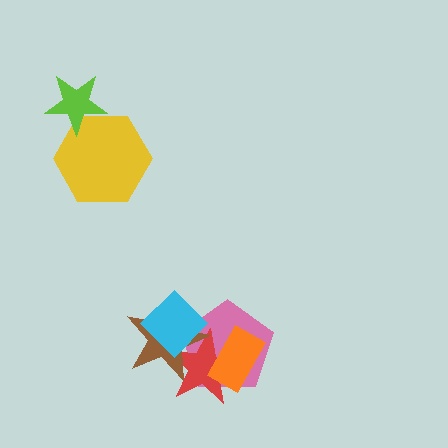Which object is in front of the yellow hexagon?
The lime star is in front of the yellow hexagon.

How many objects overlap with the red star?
4 objects overlap with the red star.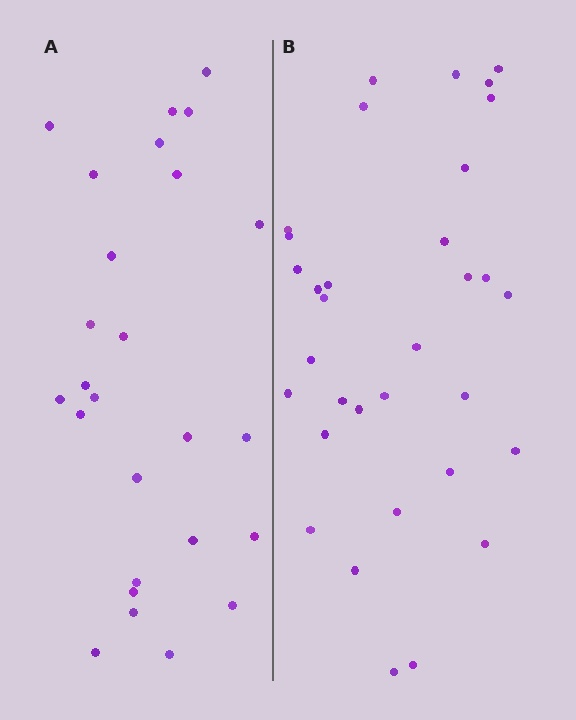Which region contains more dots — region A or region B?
Region B (the right region) has more dots.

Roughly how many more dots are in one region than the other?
Region B has roughly 8 or so more dots than region A.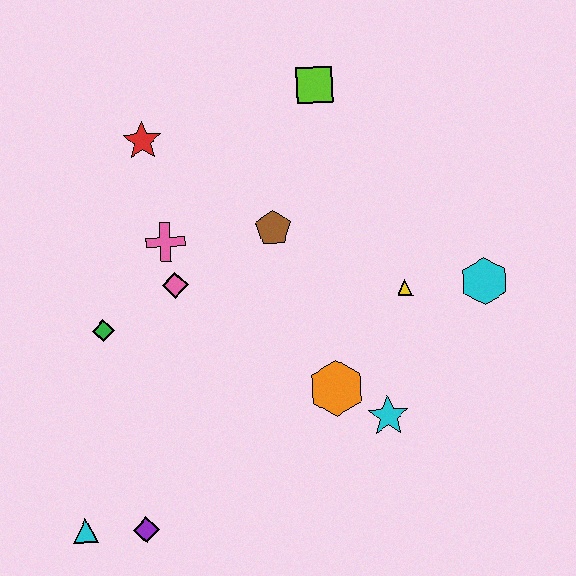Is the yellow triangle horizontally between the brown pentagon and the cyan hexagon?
Yes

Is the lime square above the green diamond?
Yes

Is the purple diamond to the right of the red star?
No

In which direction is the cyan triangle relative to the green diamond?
The cyan triangle is below the green diamond.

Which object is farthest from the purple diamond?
The lime square is farthest from the purple diamond.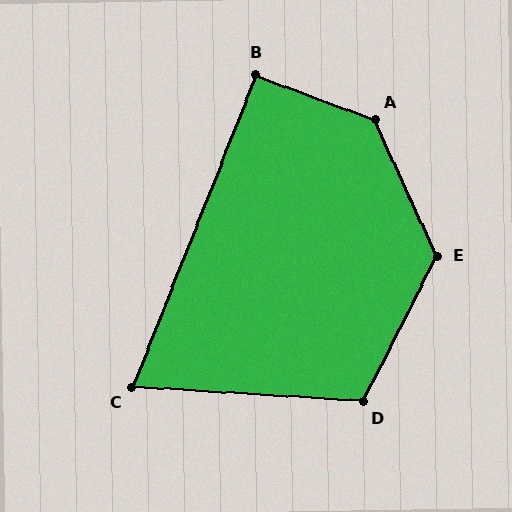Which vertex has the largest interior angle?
A, at approximately 135 degrees.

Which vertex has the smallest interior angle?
C, at approximately 72 degrees.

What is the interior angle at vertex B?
Approximately 91 degrees (approximately right).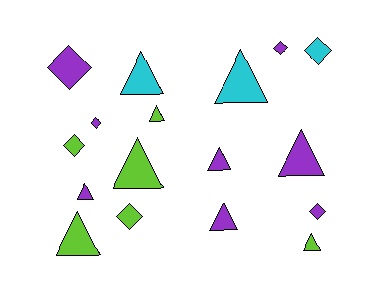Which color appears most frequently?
Purple, with 8 objects.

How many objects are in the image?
There are 17 objects.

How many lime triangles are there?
There are 4 lime triangles.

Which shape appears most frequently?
Triangle, with 10 objects.